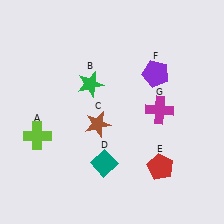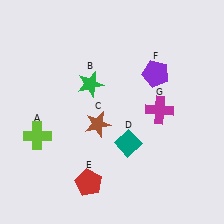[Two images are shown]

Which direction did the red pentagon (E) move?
The red pentagon (E) moved left.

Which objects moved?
The objects that moved are: the teal diamond (D), the red pentagon (E).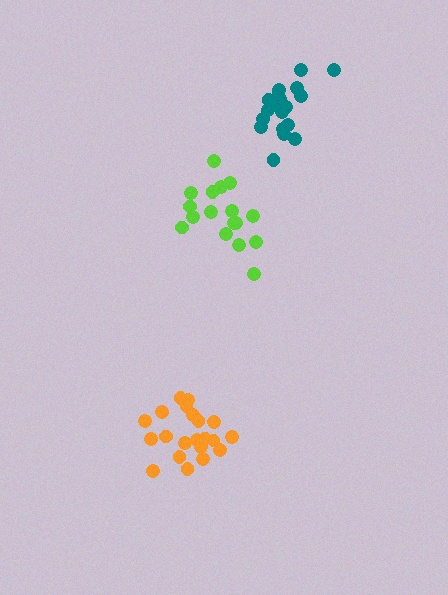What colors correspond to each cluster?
The clusters are colored: teal, lime, orange.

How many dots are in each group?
Group 1: 19 dots, Group 2: 17 dots, Group 3: 21 dots (57 total).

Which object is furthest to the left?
The orange cluster is leftmost.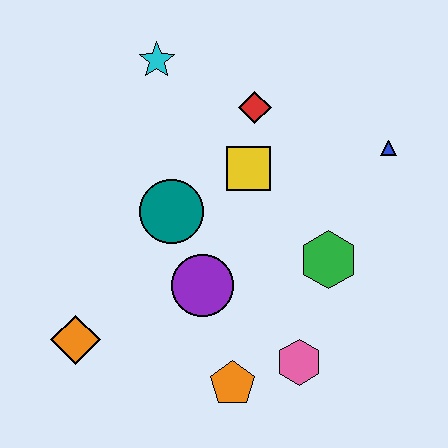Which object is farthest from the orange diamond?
The blue triangle is farthest from the orange diamond.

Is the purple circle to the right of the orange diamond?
Yes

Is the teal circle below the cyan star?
Yes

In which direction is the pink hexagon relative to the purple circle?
The pink hexagon is to the right of the purple circle.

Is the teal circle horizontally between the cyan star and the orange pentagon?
Yes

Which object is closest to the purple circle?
The teal circle is closest to the purple circle.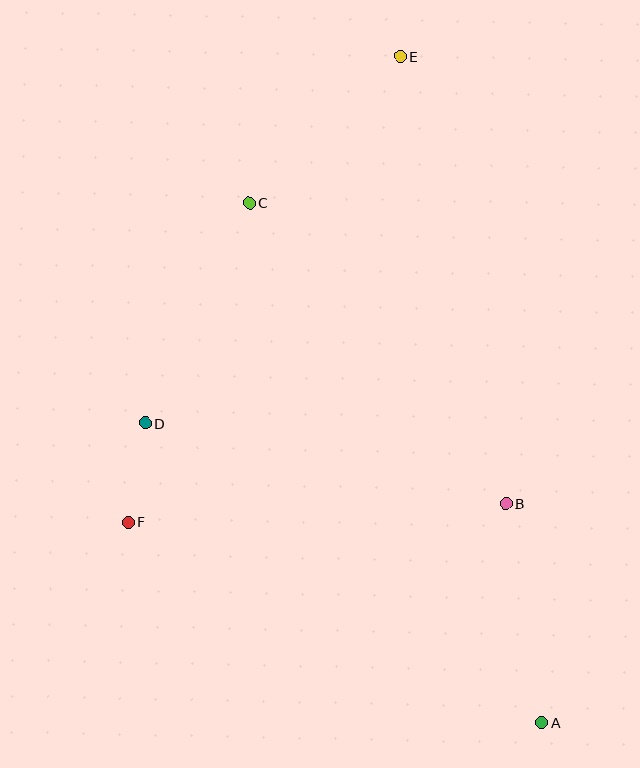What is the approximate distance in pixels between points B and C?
The distance between B and C is approximately 396 pixels.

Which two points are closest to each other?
Points D and F are closest to each other.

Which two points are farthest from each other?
Points A and E are farthest from each other.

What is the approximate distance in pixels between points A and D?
The distance between A and D is approximately 497 pixels.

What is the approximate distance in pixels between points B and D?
The distance between B and D is approximately 369 pixels.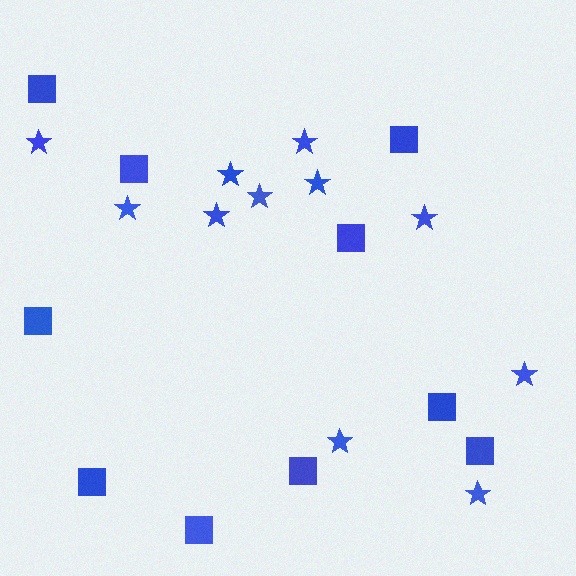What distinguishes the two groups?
There are 2 groups: one group of squares (10) and one group of stars (11).